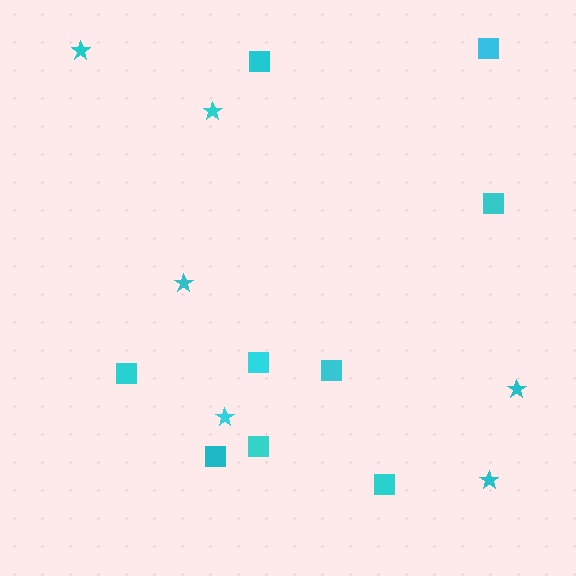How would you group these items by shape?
There are 2 groups: one group of stars (6) and one group of squares (9).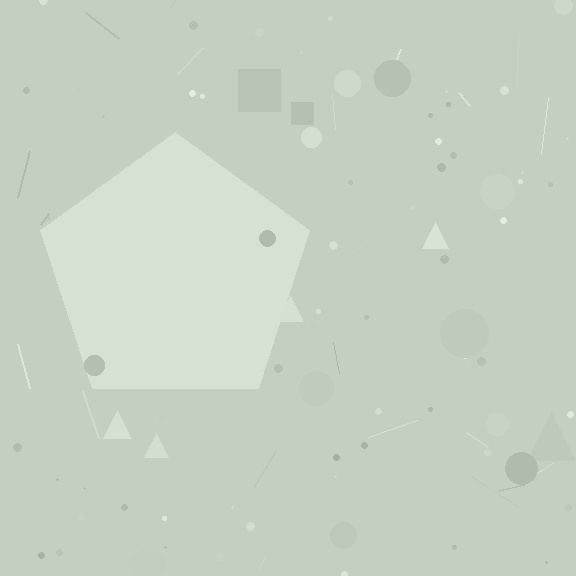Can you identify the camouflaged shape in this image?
The camouflaged shape is a pentagon.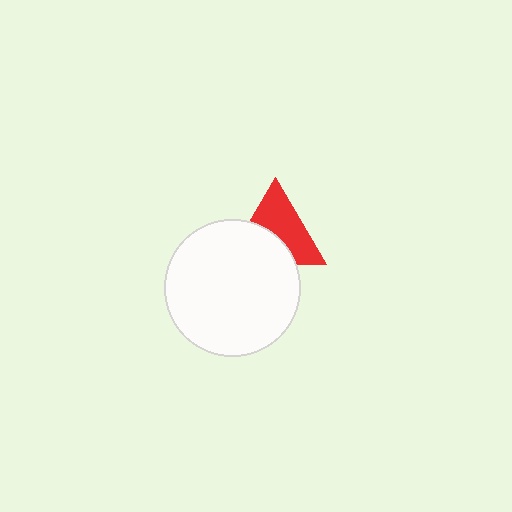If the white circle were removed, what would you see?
You would see the complete red triangle.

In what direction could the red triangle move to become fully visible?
The red triangle could move up. That would shift it out from behind the white circle entirely.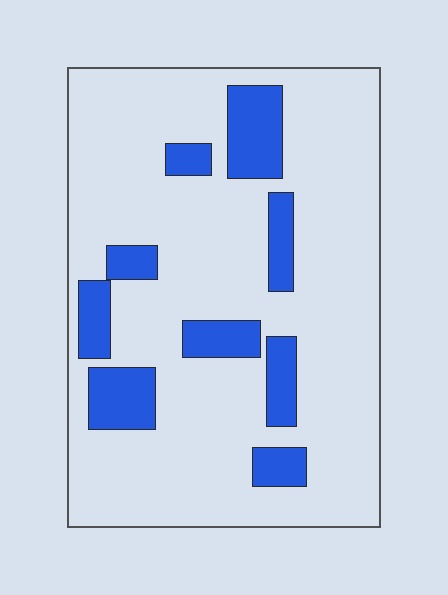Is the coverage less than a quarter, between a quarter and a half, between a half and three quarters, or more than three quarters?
Less than a quarter.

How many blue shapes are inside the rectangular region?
9.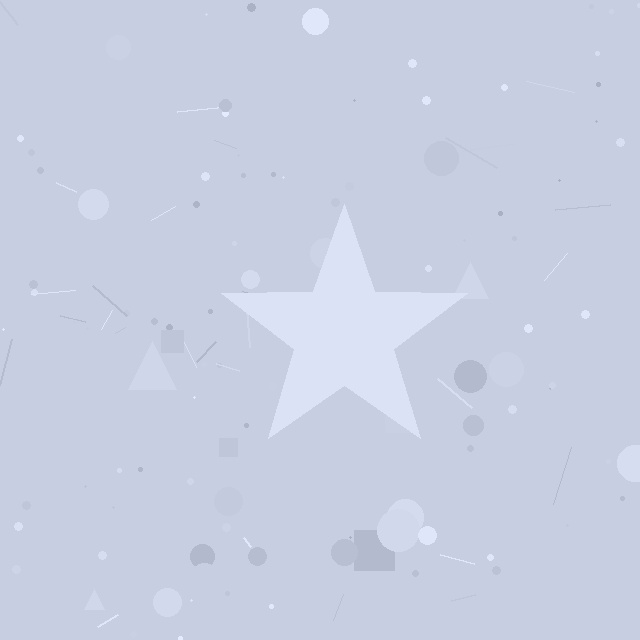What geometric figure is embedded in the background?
A star is embedded in the background.